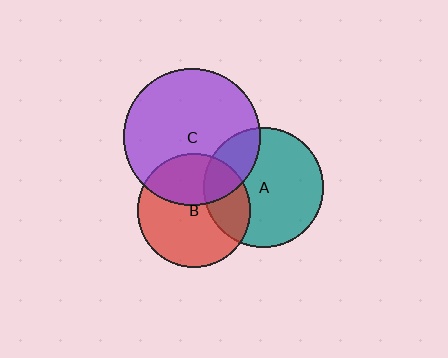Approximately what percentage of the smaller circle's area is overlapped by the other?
Approximately 25%.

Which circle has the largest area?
Circle C (purple).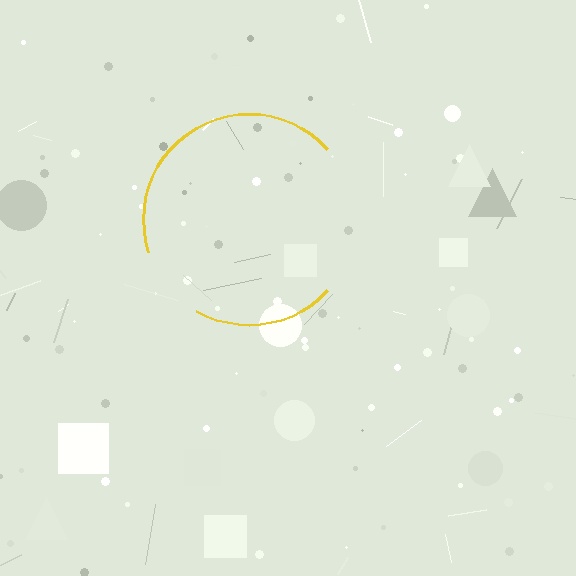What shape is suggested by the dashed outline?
The dashed outline suggests a circle.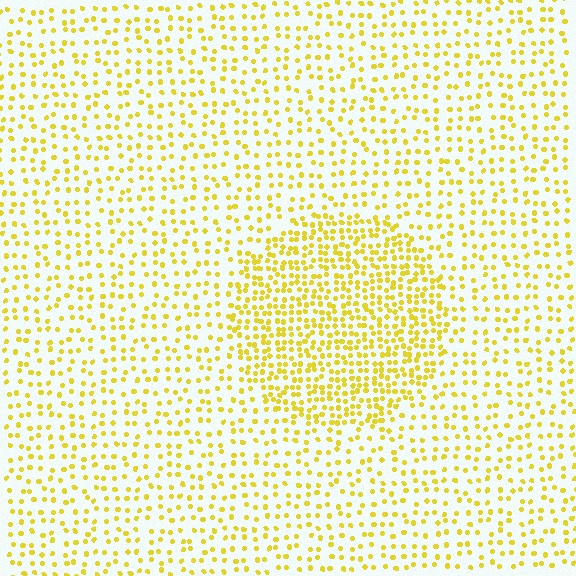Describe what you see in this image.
The image contains small yellow elements arranged at two different densities. A circle-shaped region is visible where the elements are more densely packed than the surrounding area.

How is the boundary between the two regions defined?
The boundary is defined by a change in element density (approximately 2.1x ratio). All elements are the same color, size, and shape.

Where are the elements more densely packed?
The elements are more densely packed inside the circle boundary.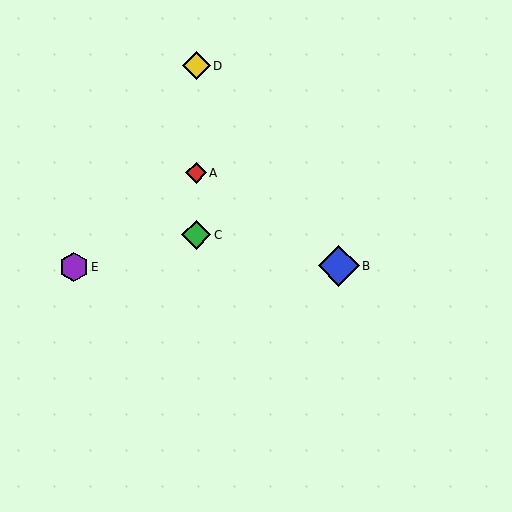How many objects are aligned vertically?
3 objects (A, C, D) are aligned vertically.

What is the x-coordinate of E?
Object E is at x≈74.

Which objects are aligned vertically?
Objects A, C, D are aligned vertically.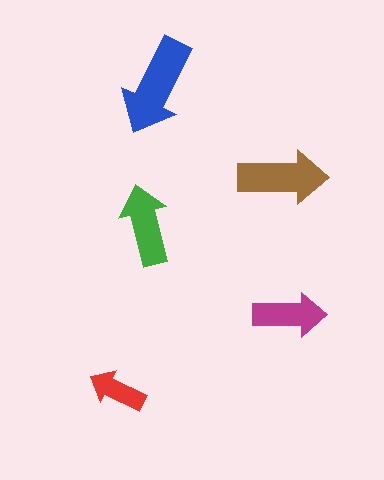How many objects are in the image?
There are 5 objects in the image.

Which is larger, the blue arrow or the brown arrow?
The blue one.